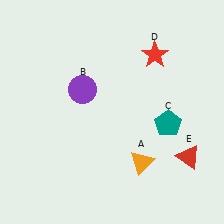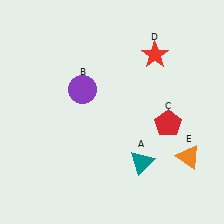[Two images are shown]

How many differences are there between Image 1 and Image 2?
There are 3 differences between the two images.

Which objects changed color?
A changed from orange to teal. C changed from teal to red. E changed from red to orange.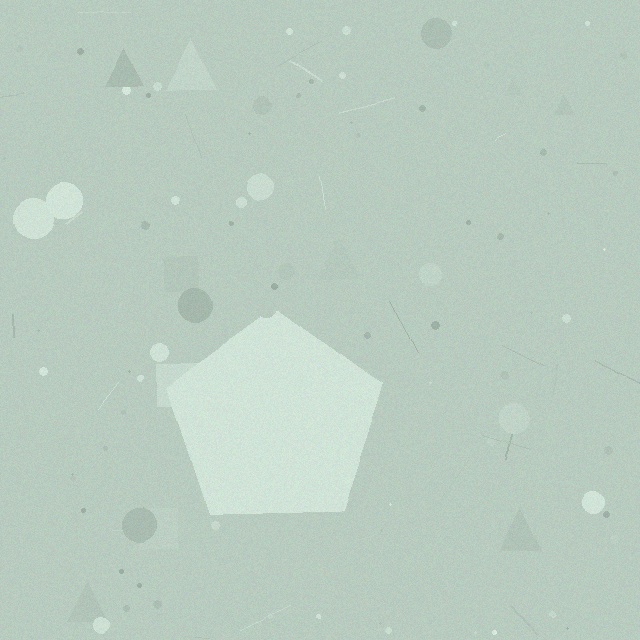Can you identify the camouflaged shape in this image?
The camouflaged shape is a pentagon.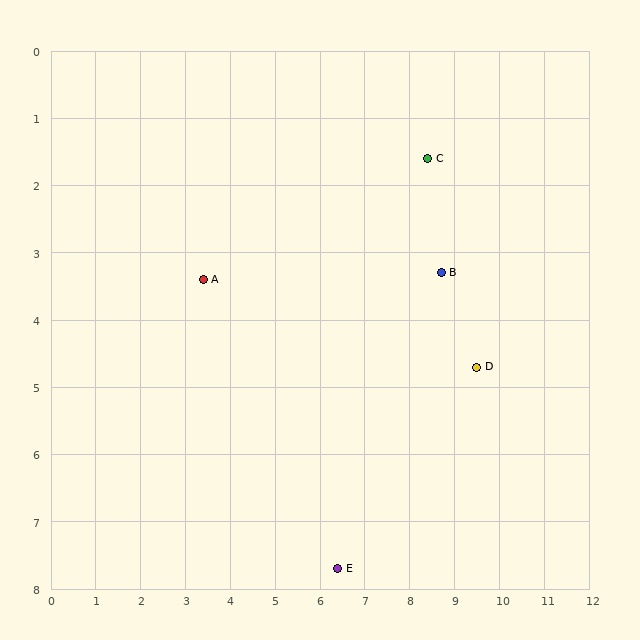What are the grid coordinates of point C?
Point C is at approximately (8.4, 1.6).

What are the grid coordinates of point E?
Point E is at approximately (6.4, 7.7).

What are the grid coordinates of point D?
Point D is at approximately (9.5, 4.7).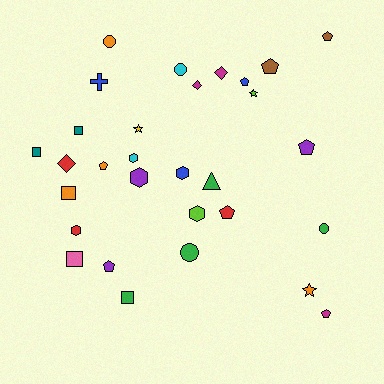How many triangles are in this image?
There is 1 triangle.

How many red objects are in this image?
There are 3 red objects.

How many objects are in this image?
There are 30 objects.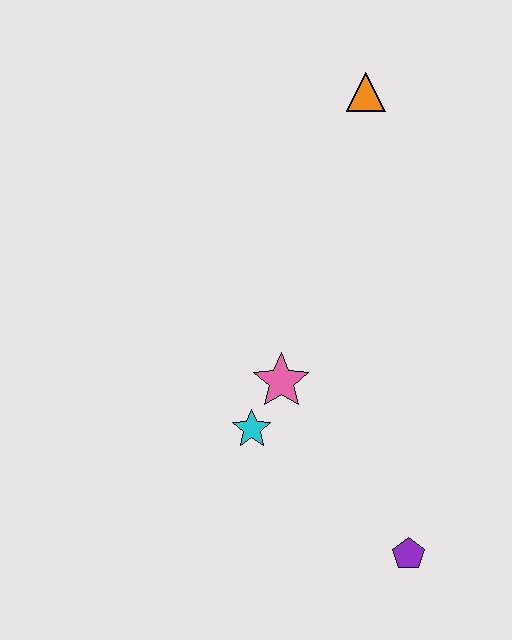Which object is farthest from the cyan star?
The orange triangle is farthest from the cyan star.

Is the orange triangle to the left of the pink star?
No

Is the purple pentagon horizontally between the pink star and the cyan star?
No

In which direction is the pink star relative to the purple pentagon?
The pink star is above the purple pentagon.